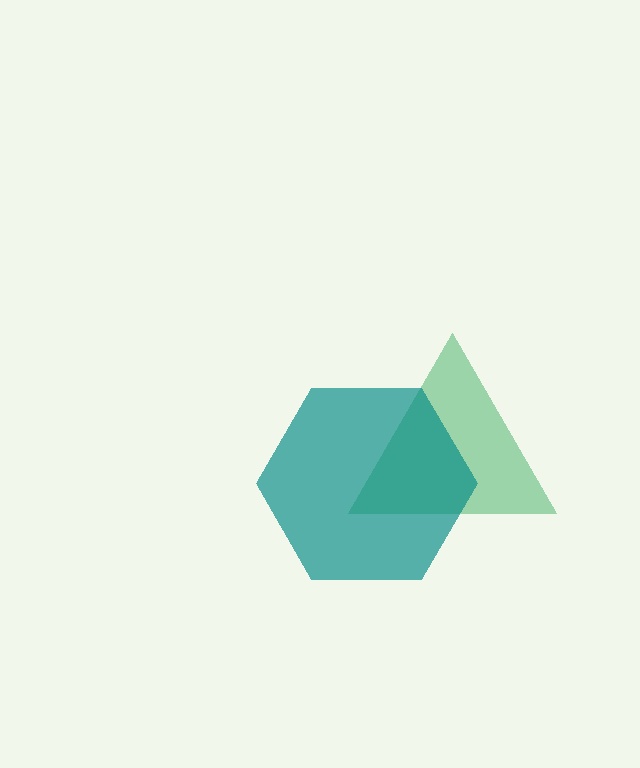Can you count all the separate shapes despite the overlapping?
Yes, there are 2 separate shapes.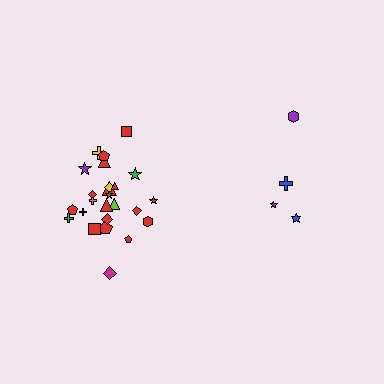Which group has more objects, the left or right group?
The left group.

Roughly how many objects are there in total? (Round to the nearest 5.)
Roughly 30 objects in total.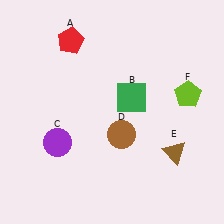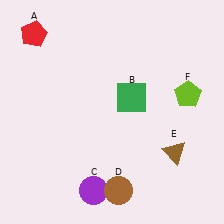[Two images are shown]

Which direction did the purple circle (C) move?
The purple circle (C) moved down.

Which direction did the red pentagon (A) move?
The red pentagon (A) moved left.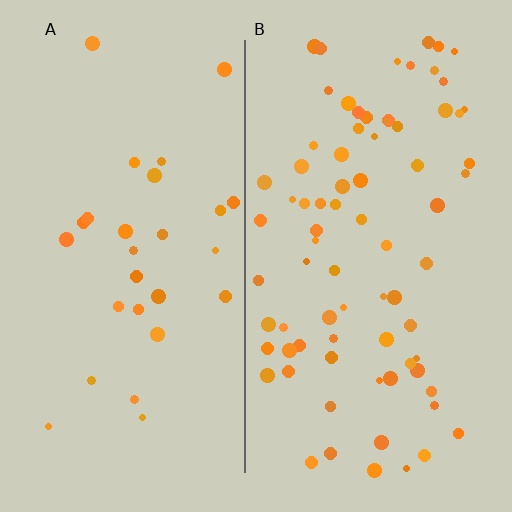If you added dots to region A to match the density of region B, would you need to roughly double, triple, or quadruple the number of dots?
Approximately triple.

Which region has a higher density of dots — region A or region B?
B (the right).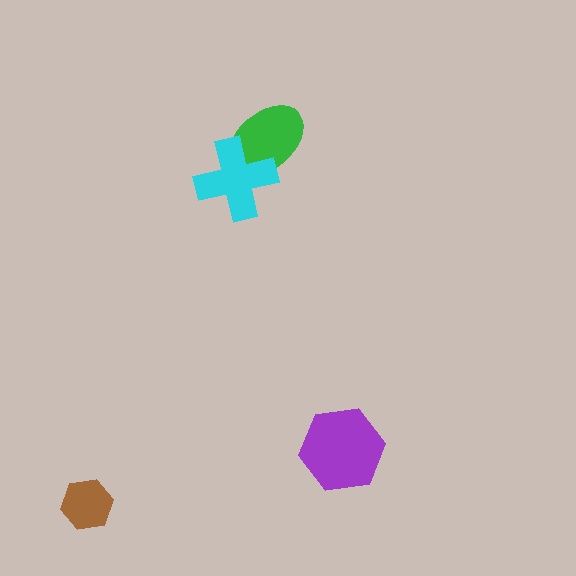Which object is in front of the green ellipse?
The cyan cross is in front of the green ellipse.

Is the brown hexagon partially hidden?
No, no other shape covers it.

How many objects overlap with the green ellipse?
1 object overlaps with the green ellipse.